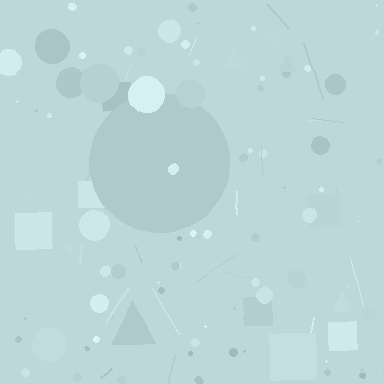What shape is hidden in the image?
A circle is hidden in the image.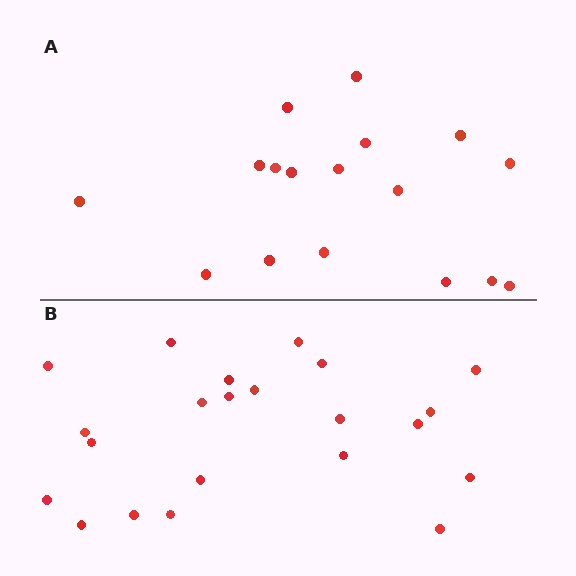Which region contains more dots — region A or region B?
Region B (the bottom region) has more dots.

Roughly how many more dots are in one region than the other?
Region B has about 5 more dots than region A.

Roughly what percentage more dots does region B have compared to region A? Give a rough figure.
About 30% more.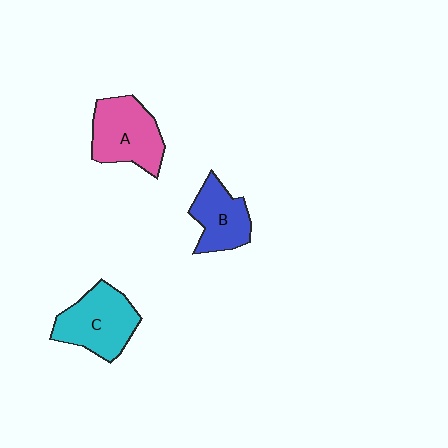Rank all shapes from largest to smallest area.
From largest to smallest: C (cyan), A (pink), B (blue).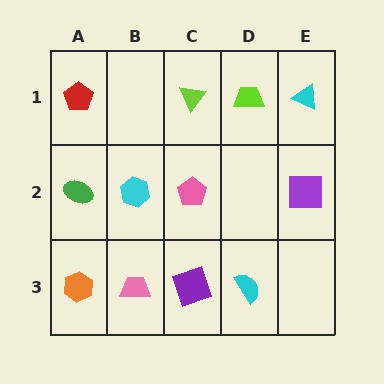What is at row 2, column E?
A purple square.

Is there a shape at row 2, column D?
No, that cell is empty.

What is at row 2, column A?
A green ellipse.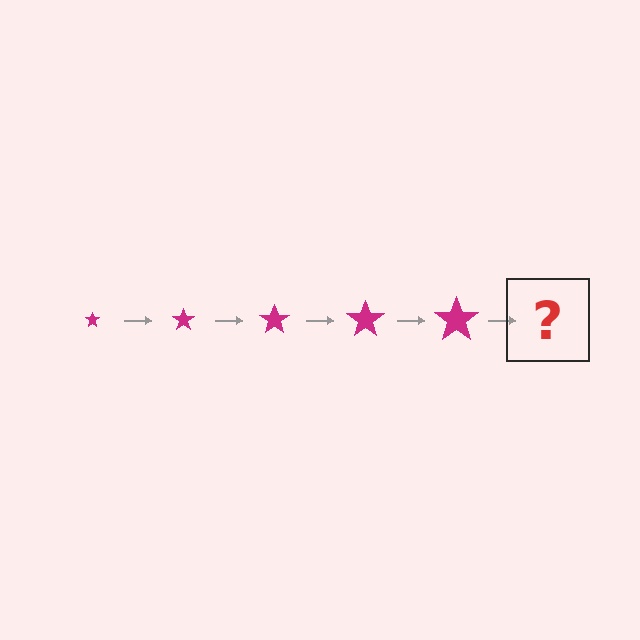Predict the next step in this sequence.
The next step is a magenta star, larger than the previous one.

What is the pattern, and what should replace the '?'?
The pattern is that the star gets progressively larger each step. The '?' should be a magenta star, larger than the previous one.